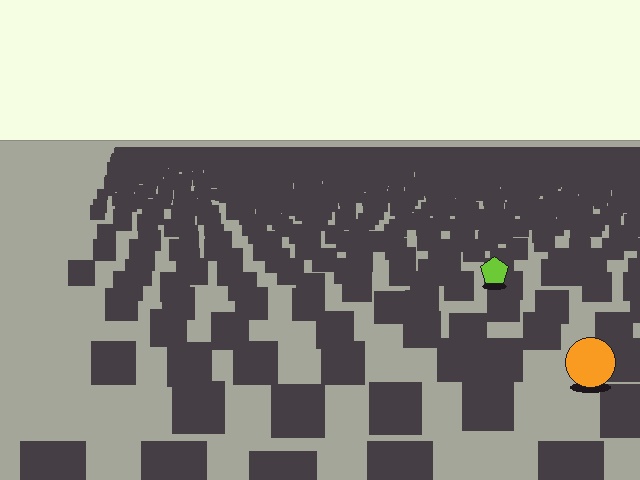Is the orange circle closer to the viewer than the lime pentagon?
Yes. The orange circle is closer — you can tell from the texture gradient: the ground texture is coarser near it.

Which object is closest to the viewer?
The orange circle is closest. The texture marks near it are larger and more spread out.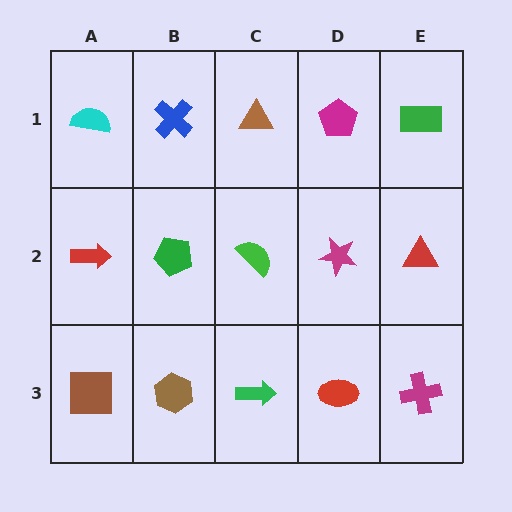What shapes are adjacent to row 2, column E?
A green rectangle (row 1, column E), a magenta cross (row 3, column E), a magenta star (row 2, column D).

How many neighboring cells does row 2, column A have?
3.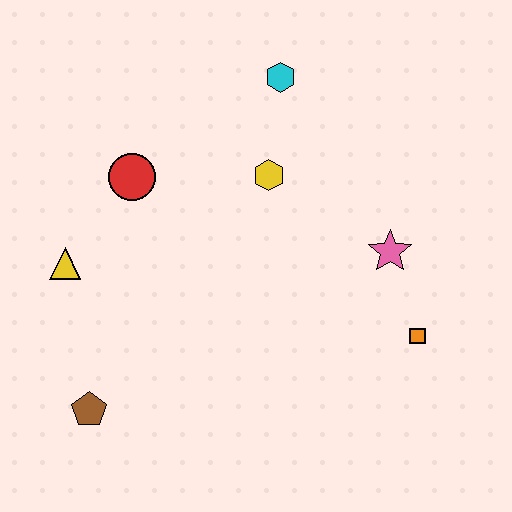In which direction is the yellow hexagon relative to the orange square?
The yellow hexagon is above the orange square.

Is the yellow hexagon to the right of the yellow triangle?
Yes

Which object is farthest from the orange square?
The yellow triangle is farthest from the orange square.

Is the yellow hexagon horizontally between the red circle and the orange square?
Yes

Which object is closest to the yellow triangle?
The red circle is closest to the yellow triangle.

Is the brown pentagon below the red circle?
Yes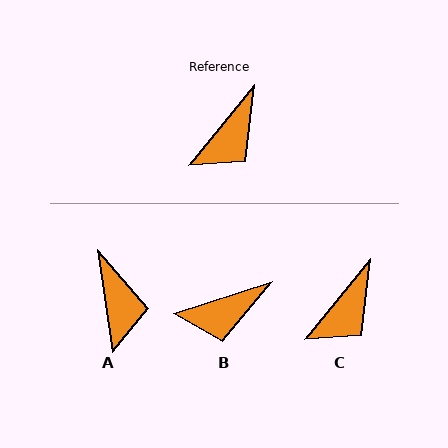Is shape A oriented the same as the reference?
No, it is off by about 47 degrees.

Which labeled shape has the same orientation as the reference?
C.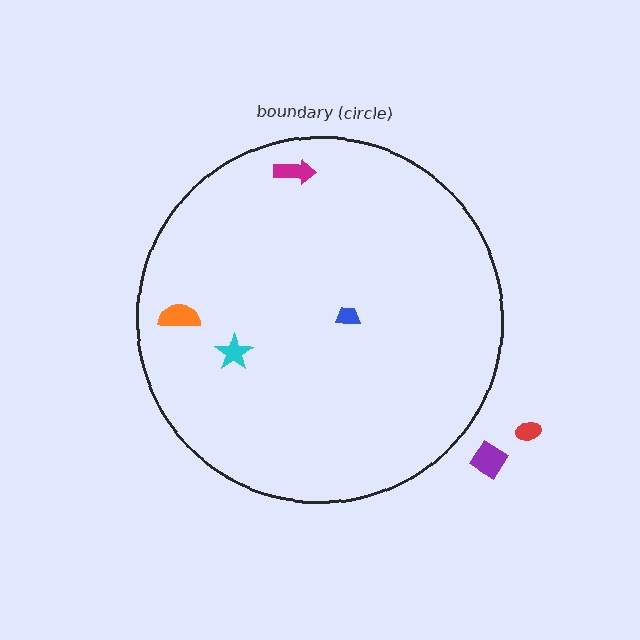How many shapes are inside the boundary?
4 inside, 2 outside.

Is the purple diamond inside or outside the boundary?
Outside.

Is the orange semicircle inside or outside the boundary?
Inside.